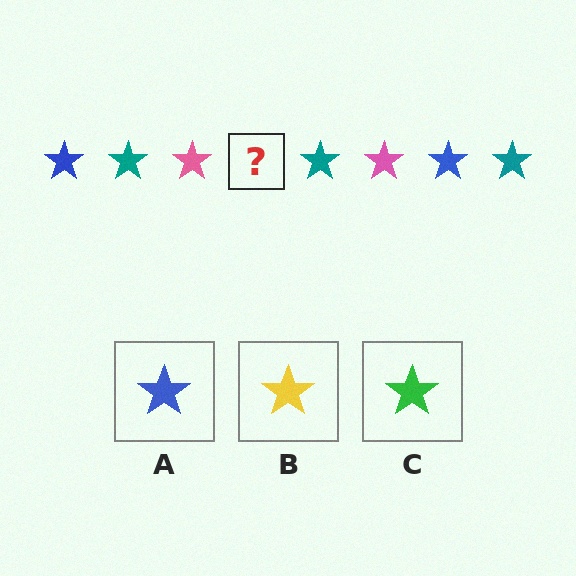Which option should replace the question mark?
Option A.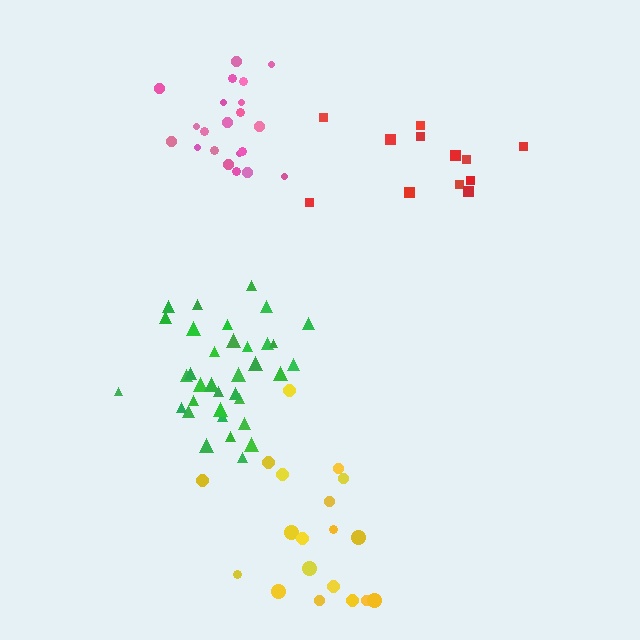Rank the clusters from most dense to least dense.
green, pink, yellow, red.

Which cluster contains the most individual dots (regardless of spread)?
Green (35).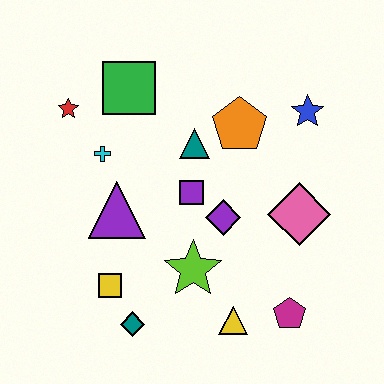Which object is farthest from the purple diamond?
The red star is farthest from the purple diamond.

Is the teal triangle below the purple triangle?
No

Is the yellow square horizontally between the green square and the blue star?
No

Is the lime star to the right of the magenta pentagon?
No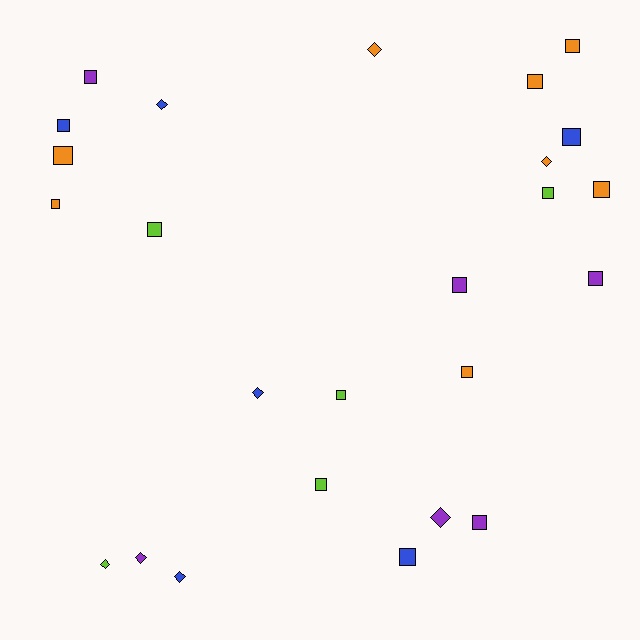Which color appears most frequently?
Orange, with 8 objects.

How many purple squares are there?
There are 4 purple squares.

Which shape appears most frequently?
Square, with 17 objects.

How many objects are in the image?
There are 25 objects.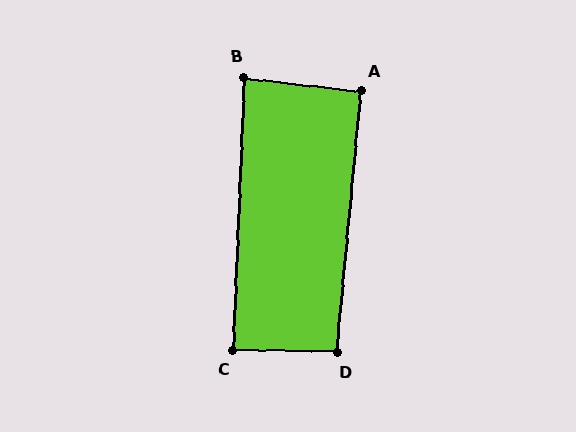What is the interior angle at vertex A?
Approximately 91 degrees (approximately right).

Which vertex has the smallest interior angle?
B, at approximately 86 degrees.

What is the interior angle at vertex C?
Approximately 89 degrees (approximately right).